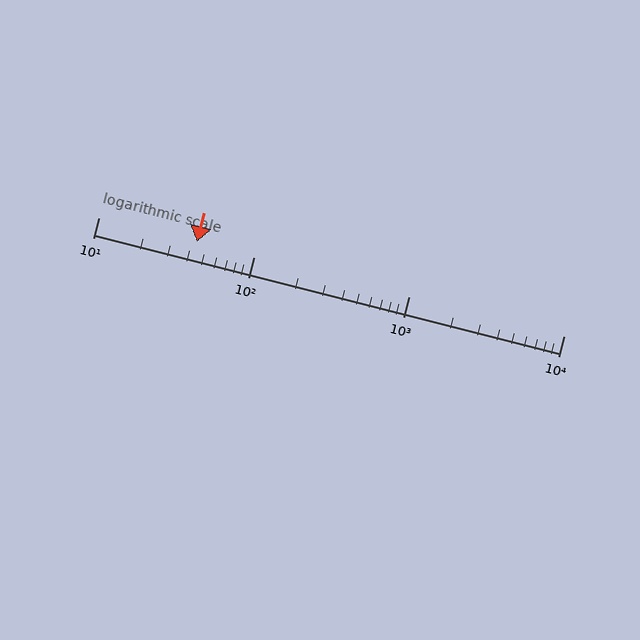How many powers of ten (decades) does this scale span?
The scale spans 3 decades, from 10 to 10000.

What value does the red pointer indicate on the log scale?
The pointer indicates approximately 43.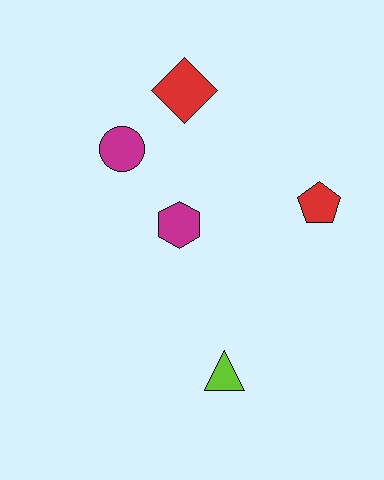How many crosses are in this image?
There are no crosses.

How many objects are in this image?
There are 5 objects.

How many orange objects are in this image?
There are no orange objects.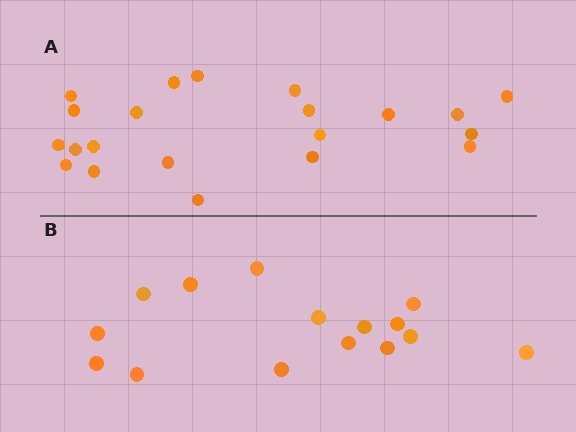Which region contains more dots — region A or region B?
Region A (the top region) has more dots.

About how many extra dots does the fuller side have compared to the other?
Region A has about 6 more dots than region B.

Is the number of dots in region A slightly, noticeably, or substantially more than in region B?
Region A has noticeably more, but not dramatically so. The ratio is roughly 1.4 to 1.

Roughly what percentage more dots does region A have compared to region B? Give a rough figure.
About 40% more.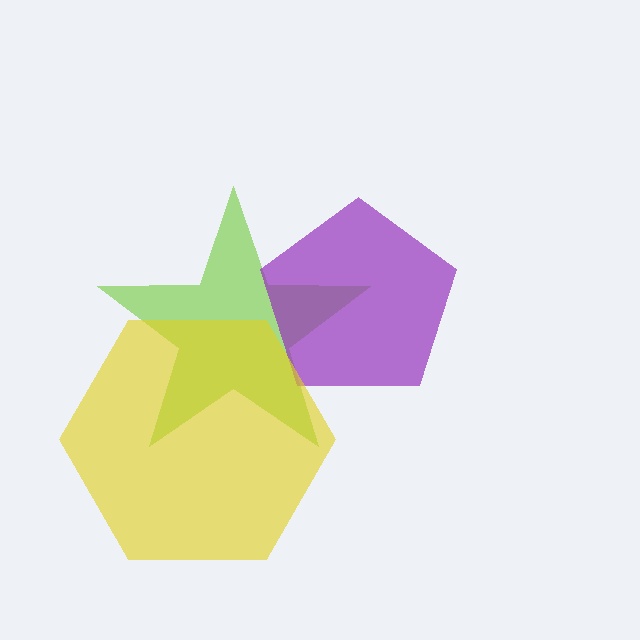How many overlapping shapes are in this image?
There are 3 overlapping shapes in the image.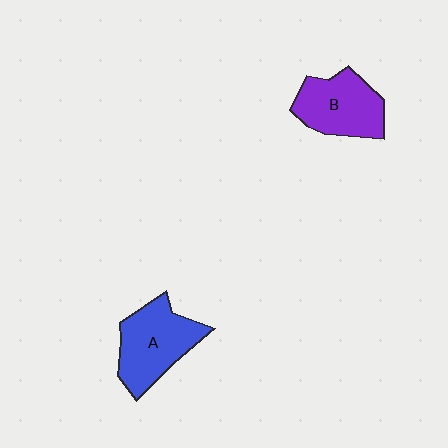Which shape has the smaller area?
Shape B (purple).